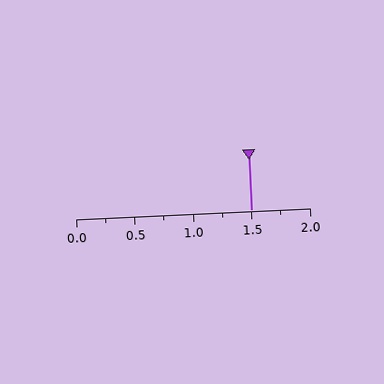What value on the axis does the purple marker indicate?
The marker indicates approximately 1.5.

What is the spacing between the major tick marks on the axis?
The major ticks are spaced 0.5 apart.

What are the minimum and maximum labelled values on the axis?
The axis runs from 0.0 to 2.0.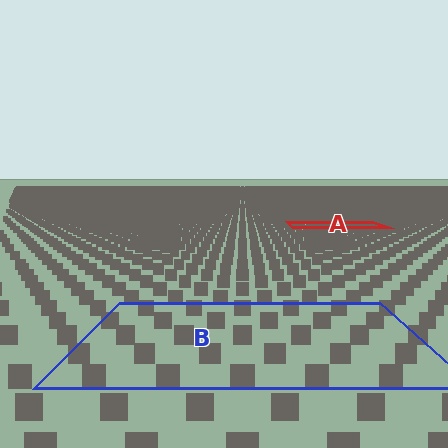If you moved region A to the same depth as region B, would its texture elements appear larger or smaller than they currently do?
They would appear larger. At a closer depth, the same texture elements are projected at a bigger on-screen size.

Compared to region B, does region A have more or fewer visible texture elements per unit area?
Region A has more texture elements per unit area — they are packed more densely because it is farther away.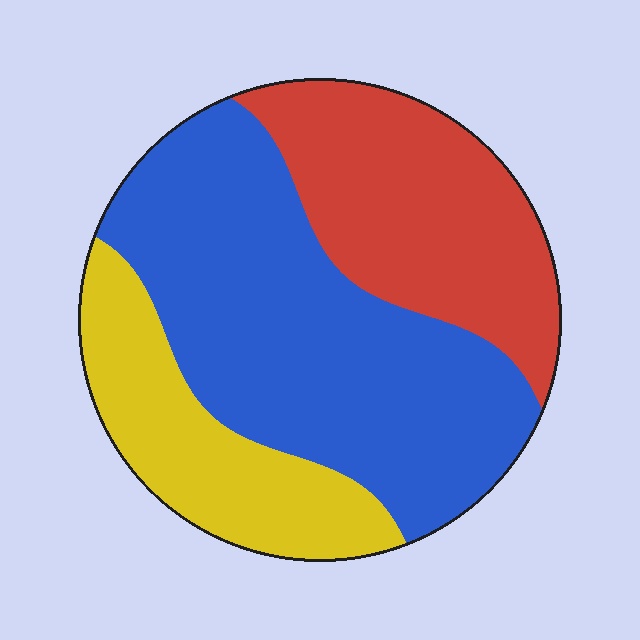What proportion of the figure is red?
Red covers roughly 30% of the figure.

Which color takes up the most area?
Blue, at roughly 50%.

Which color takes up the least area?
Yellow, at roughly 20%.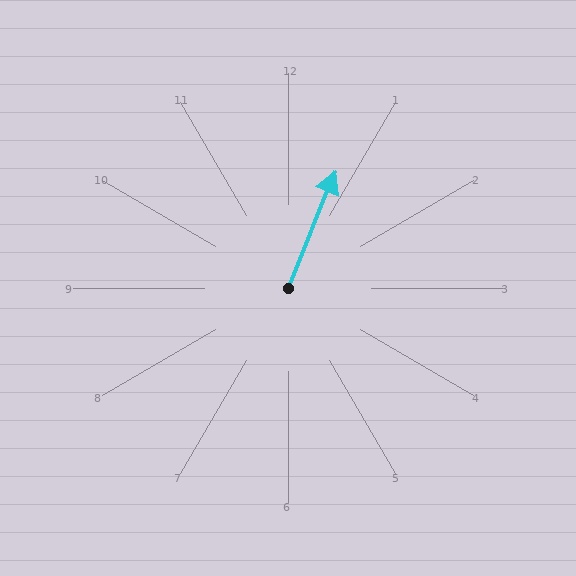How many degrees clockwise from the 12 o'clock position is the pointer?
Approximately 22 degrees.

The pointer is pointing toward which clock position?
Roughly 1 o'clock.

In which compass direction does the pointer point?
North.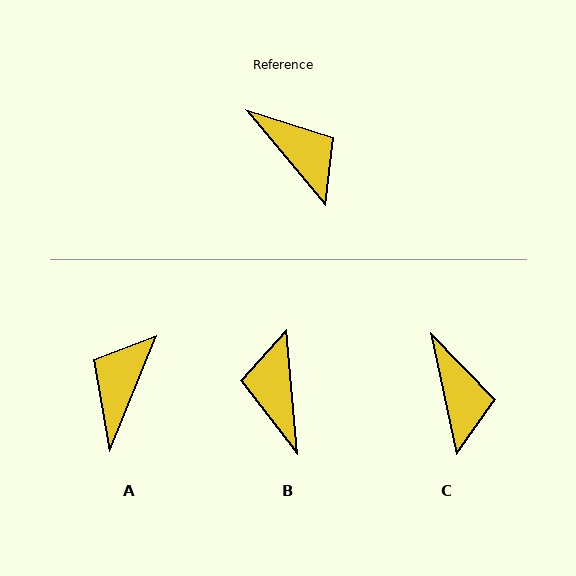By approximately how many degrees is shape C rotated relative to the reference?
Approximately 28 degrees clockwise.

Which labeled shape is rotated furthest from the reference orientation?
B, about 145 degrees away.